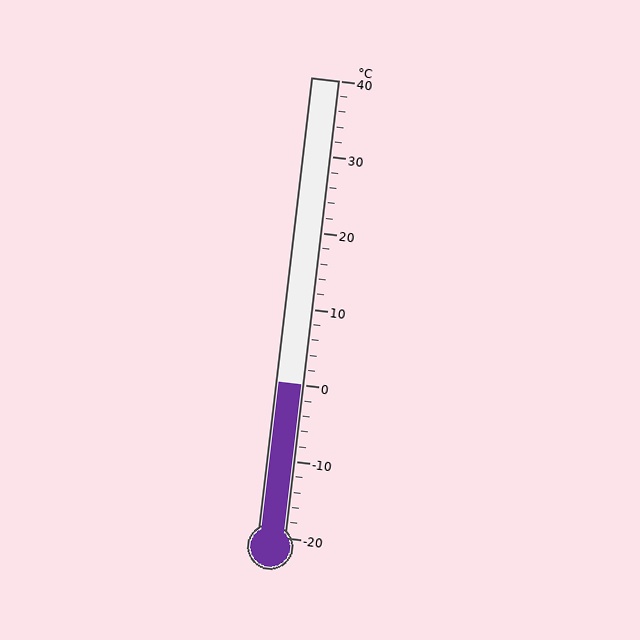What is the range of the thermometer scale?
The thermometer scale ranges from -20°C to 40°C.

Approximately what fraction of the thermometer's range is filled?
The thermometer is filled to approximately 35% of its range.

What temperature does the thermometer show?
The thermometer shows approximately 0°C.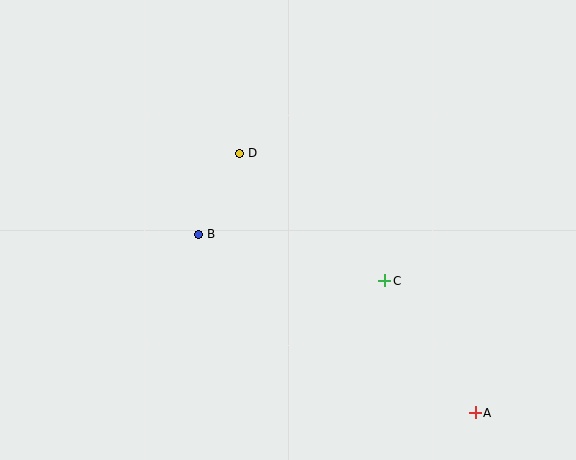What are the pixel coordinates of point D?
Point D is at (240, 153).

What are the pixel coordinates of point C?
Point C is at (385, 281).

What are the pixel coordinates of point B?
Point B is at (199, 234).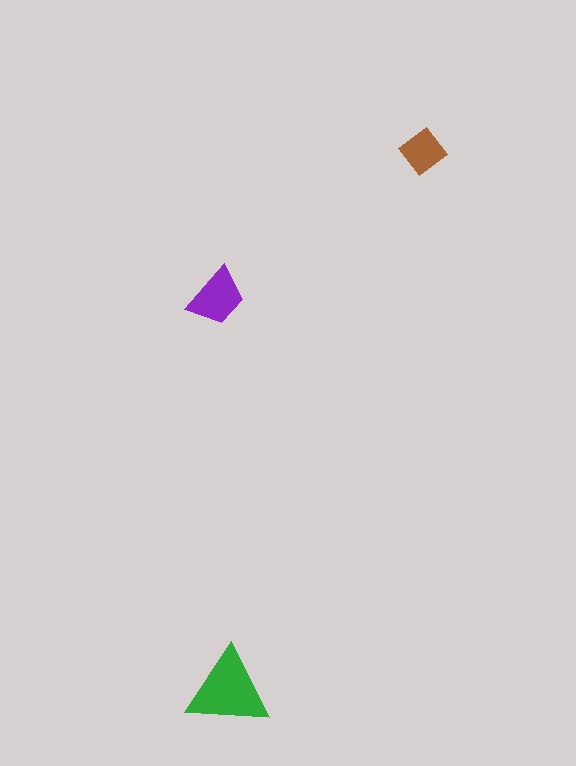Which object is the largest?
The green triangle.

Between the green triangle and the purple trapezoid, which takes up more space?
The green triangle.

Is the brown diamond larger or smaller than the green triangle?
Smaller.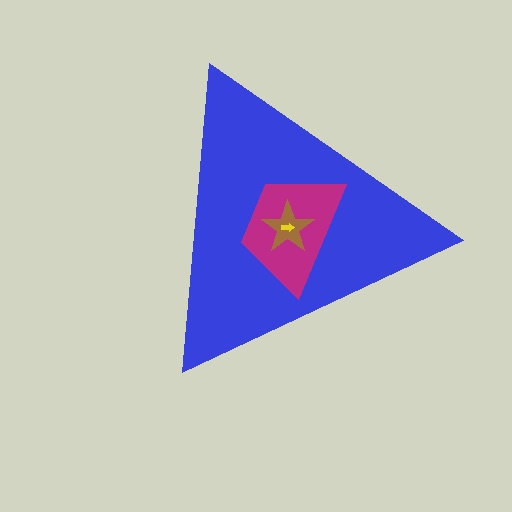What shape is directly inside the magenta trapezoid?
The brown star.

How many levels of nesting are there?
4.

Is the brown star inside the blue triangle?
Yes.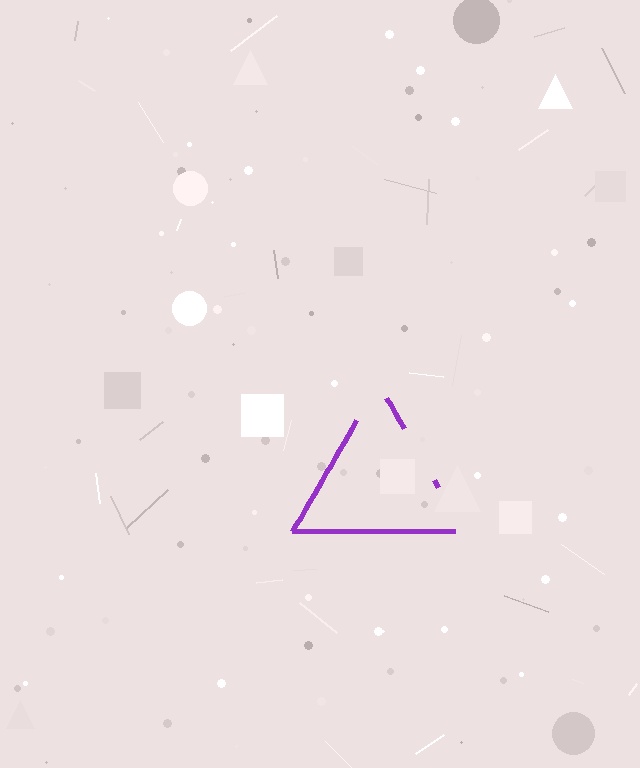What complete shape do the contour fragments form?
The contour fragments form a triangle.